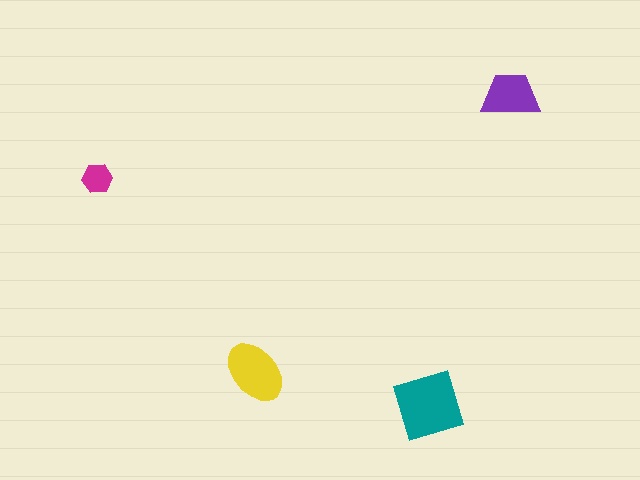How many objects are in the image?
There are 4 objects in the image.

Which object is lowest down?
The teal diamond is bottommost.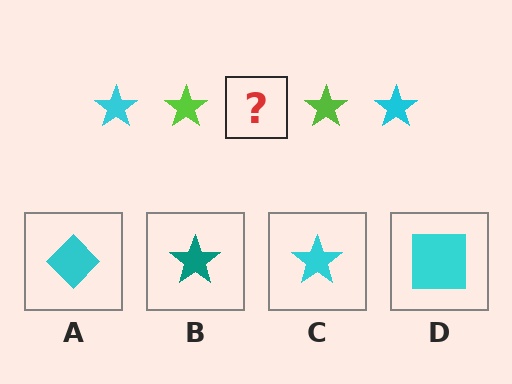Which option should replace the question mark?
Option C.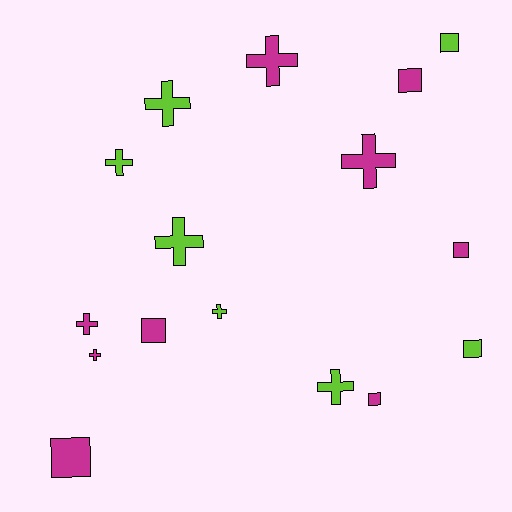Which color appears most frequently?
Magenta, with 9 objects.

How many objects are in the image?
There are 16 objects.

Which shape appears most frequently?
Cross, with 9 objects.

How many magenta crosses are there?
There are 4 magenta crosses.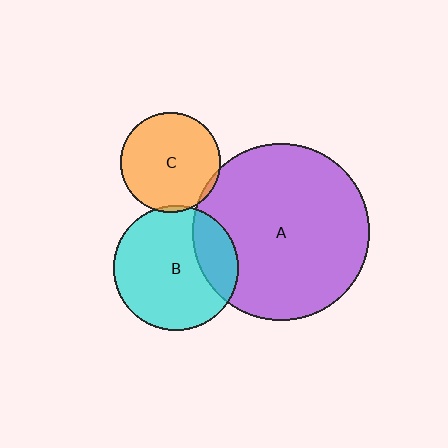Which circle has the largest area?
Circle A (purple).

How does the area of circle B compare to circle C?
Approximately 1.5 times.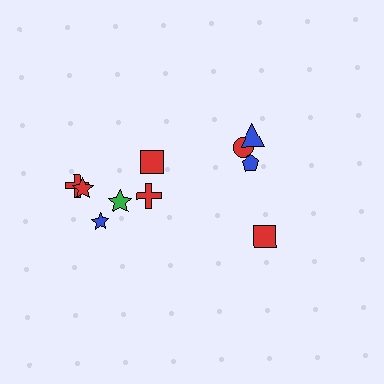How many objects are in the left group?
There are 6 objects.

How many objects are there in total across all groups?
There are 10 objects.